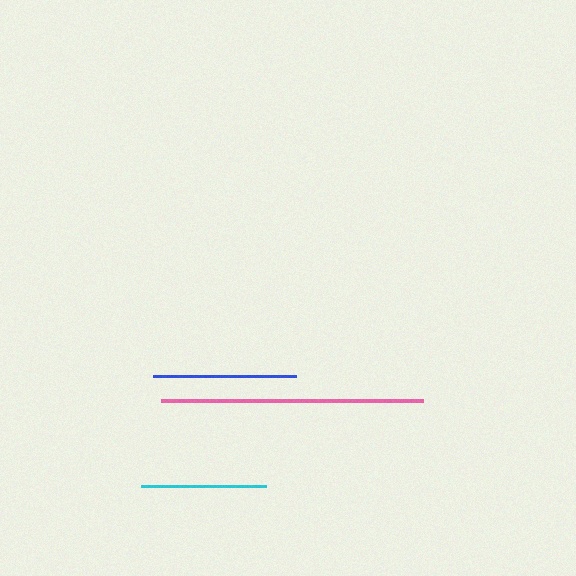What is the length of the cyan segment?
The cyan segment is approximately 124 pixels long.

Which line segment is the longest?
The pink line is the longest at approximately 261 pixels.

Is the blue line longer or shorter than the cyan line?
The blue line is longer than the cyan line.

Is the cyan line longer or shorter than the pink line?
The pink line is longer than the cyan line.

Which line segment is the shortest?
The cyan line is the shortest at approximately 124 pixels.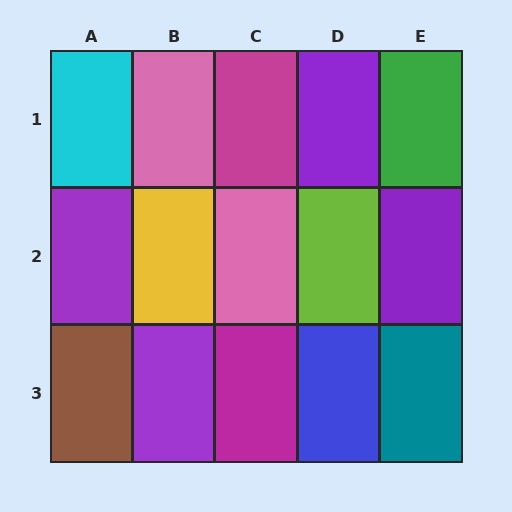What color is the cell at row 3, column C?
Magenta.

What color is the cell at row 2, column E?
Purple.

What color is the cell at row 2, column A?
Purple.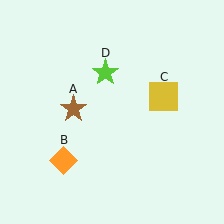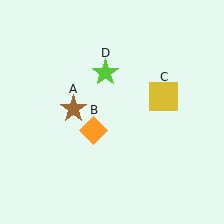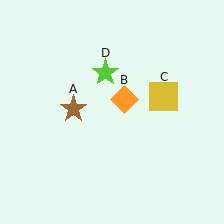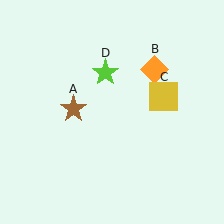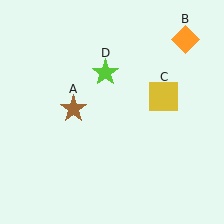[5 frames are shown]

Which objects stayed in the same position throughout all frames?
Brown star (object A) and yellow square (object C) and lime star (object D) remained stationary.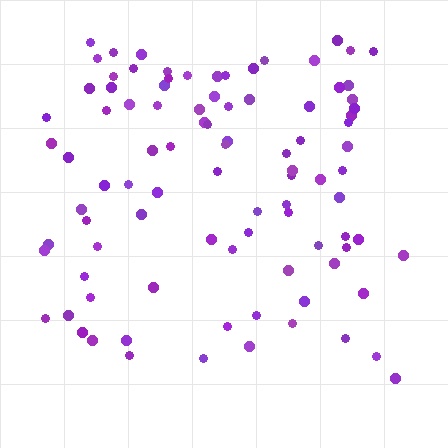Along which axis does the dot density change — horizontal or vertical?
Vertical.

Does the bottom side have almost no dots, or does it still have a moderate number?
Still a moderate number, just noticeably fewer than the top.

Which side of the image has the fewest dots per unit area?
The bottom.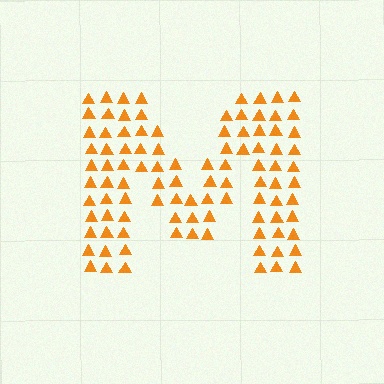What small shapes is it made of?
It is made of small triangles.